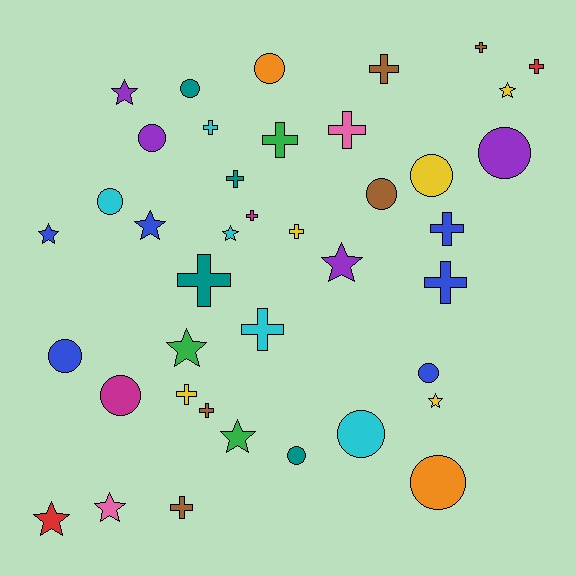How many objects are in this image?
There are 40 objects.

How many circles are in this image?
There are 13 circles.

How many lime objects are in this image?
There are no lime objects.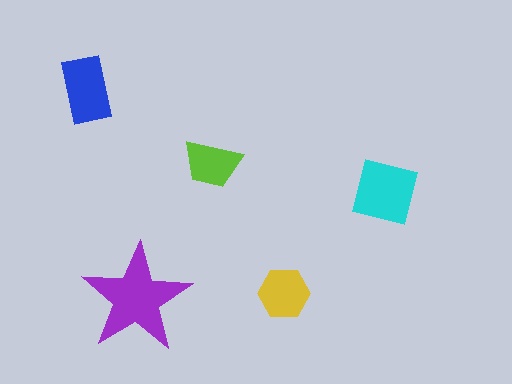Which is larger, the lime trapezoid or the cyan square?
The cyan square.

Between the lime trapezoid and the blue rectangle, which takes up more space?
The blue rectangle.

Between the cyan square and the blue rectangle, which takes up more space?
The cyan square.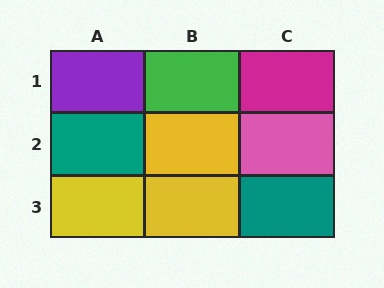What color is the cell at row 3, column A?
Yellow.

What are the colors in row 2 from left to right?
Teal, yellow, pink.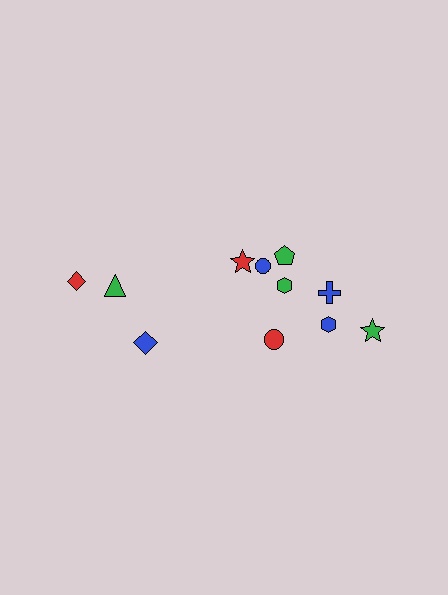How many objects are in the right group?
There are 8 objects.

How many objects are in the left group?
There are 3 objects.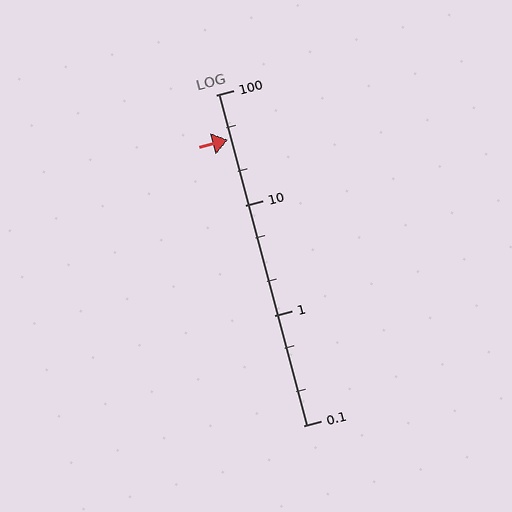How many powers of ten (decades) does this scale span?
The scale spans 3 decades, from 0.1 to 100.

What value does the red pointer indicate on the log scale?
The pointer indicates approximately 39.